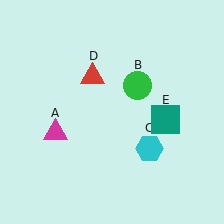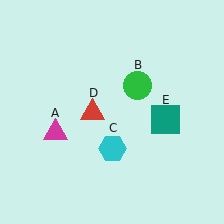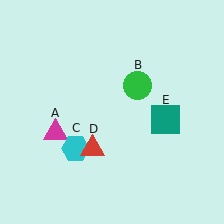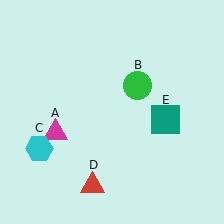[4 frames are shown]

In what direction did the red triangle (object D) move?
The red triangle (object D) moved down.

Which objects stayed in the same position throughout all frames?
Magenta triangle (object A) and green circle (object B) and teal square (object E) remained stationary.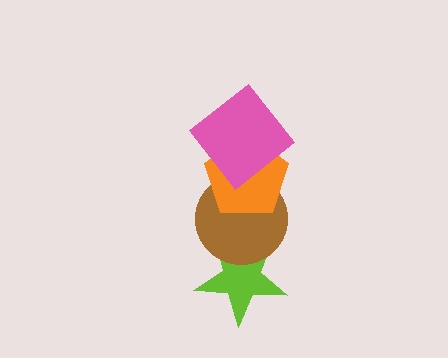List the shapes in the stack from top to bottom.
From top to bottom: the pink diamond, the orange pentagon, the brown circle, the lime star.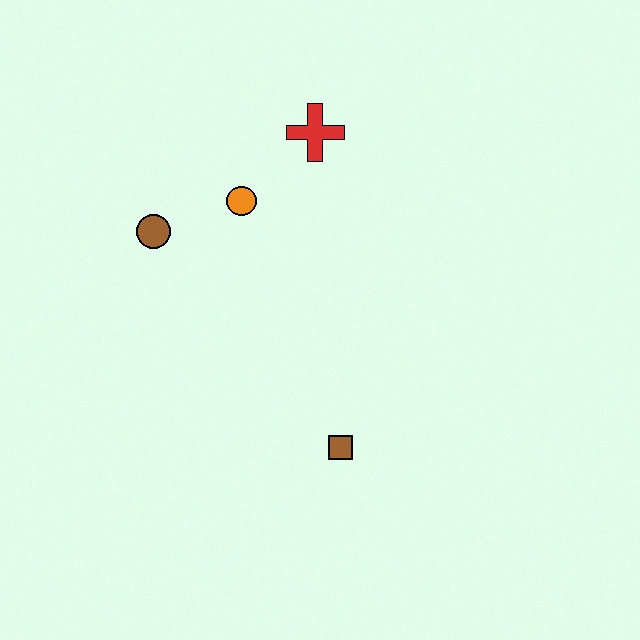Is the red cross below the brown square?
No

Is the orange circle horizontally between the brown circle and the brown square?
Yes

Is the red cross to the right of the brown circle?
Yes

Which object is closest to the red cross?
The orange circle is closest to the red cross.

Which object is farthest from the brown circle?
The brown square is farthest from the brown circle.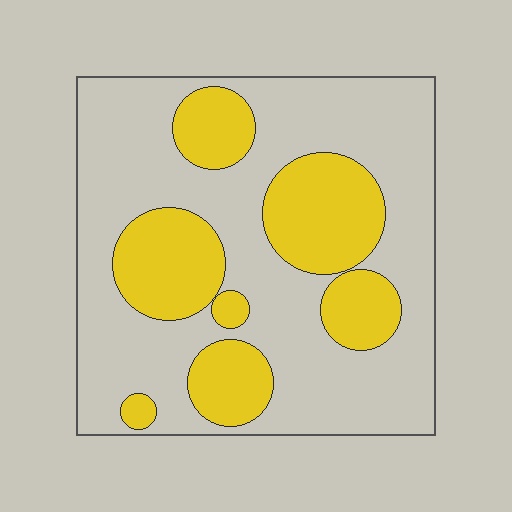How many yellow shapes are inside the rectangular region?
7.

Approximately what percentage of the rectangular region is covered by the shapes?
Approximately 30%.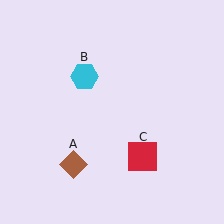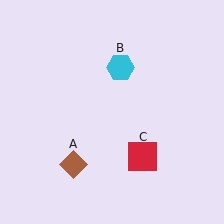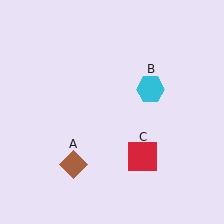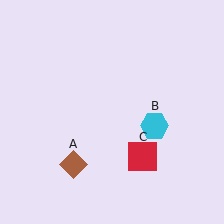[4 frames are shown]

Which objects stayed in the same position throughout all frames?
Brown diamond (object A) and red square (object C) remained stationary.